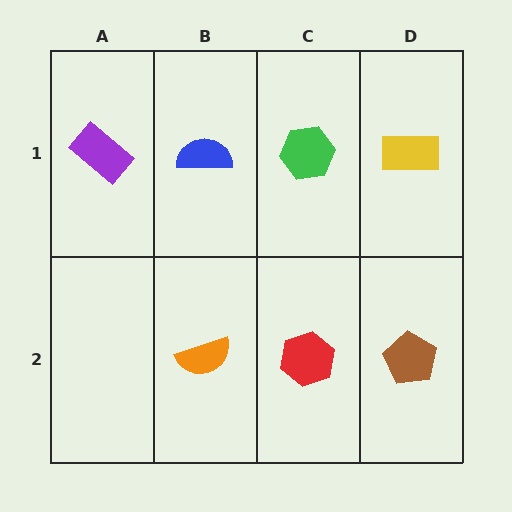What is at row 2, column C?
A red hexagon.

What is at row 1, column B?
A blue semicircle.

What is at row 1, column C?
A green hexagon.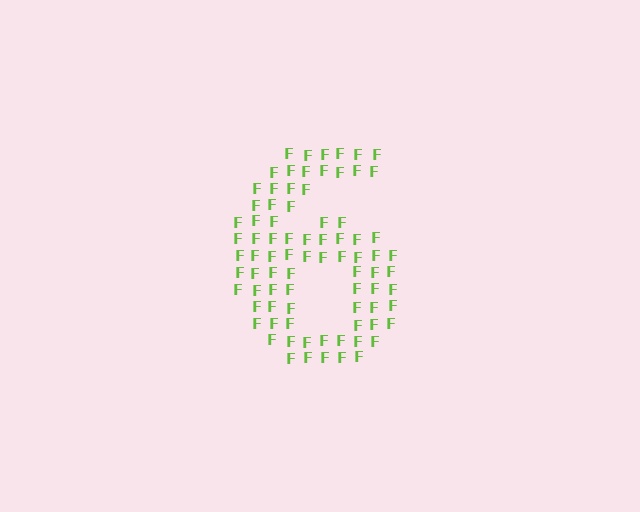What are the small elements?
The small elements are letter F's.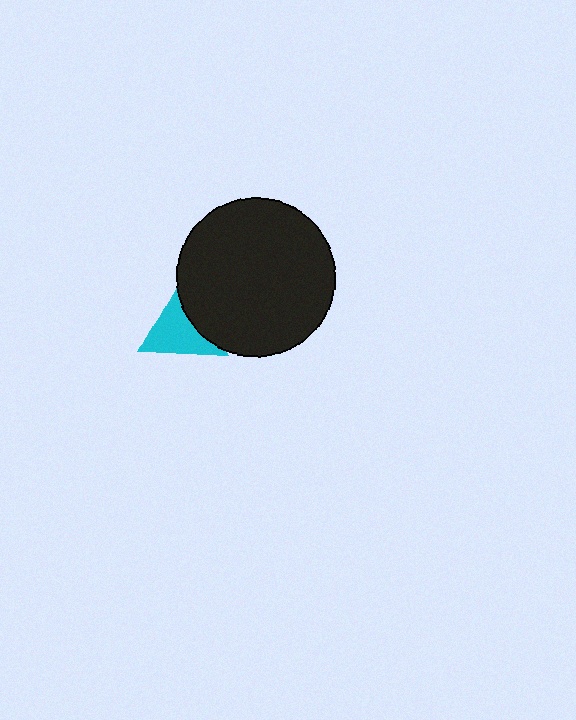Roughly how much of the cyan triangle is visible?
Most of it is visible (roughly 66%).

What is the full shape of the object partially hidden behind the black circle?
The partially hidden object is a cyan triangle.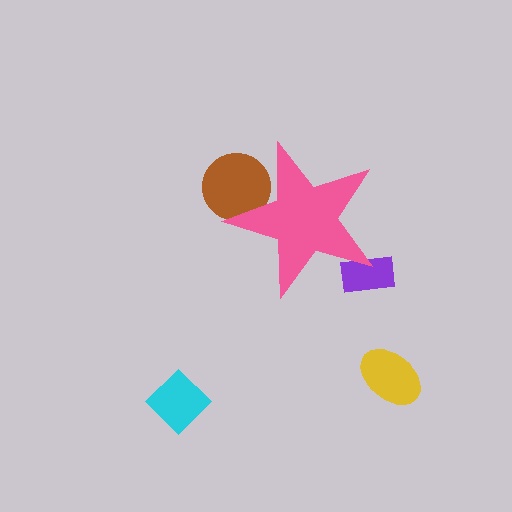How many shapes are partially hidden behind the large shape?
2 shapes are partially hidden.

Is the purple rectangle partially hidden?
Yes, the purple rectangle is partially hidden behind the pink star.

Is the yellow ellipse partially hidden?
No, the yellow ellipse is fully visible.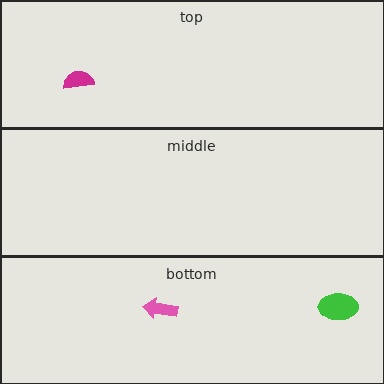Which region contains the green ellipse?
The bottom region.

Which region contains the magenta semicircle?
The top region.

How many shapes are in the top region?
1.